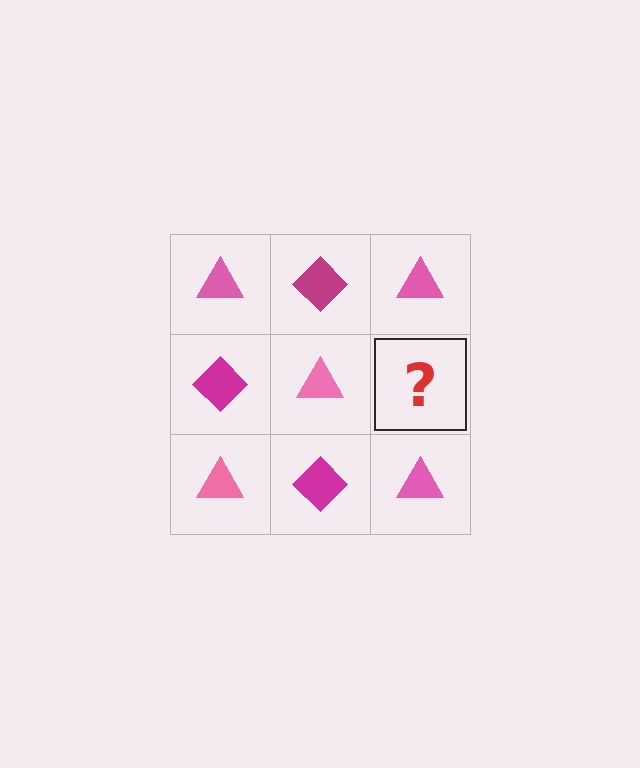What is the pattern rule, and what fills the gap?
The rule is that it alternates pink triangle and magenta diamond in a checkerboard pattern. The gap should be filled with a magenta diamond.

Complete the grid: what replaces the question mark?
The question mark should be replaced with a magenta diamond.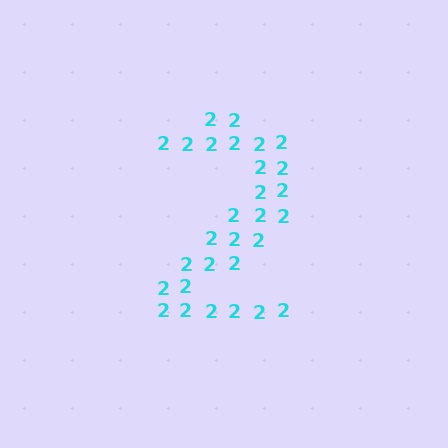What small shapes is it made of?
It is made of small digit 2's.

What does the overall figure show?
The overall figure shows the digit 2.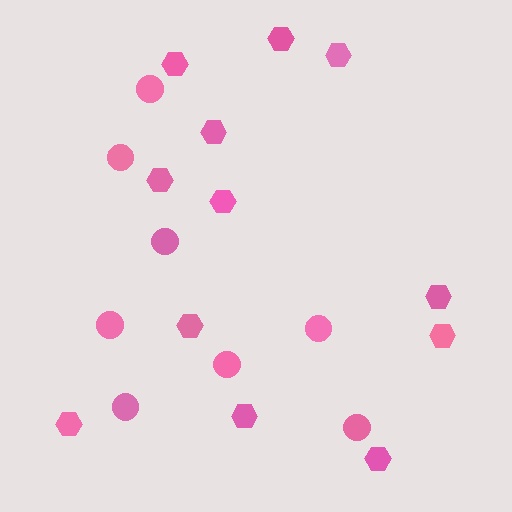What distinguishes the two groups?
There are 2 groups: one group of circles (8) and one group of hexagons (12).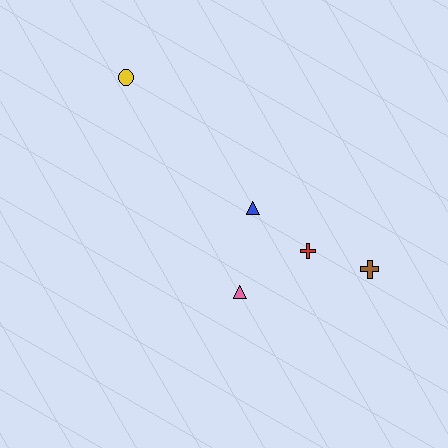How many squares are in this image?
There are no squares.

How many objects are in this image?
There are 5 objects.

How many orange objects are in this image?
There are no orange objects.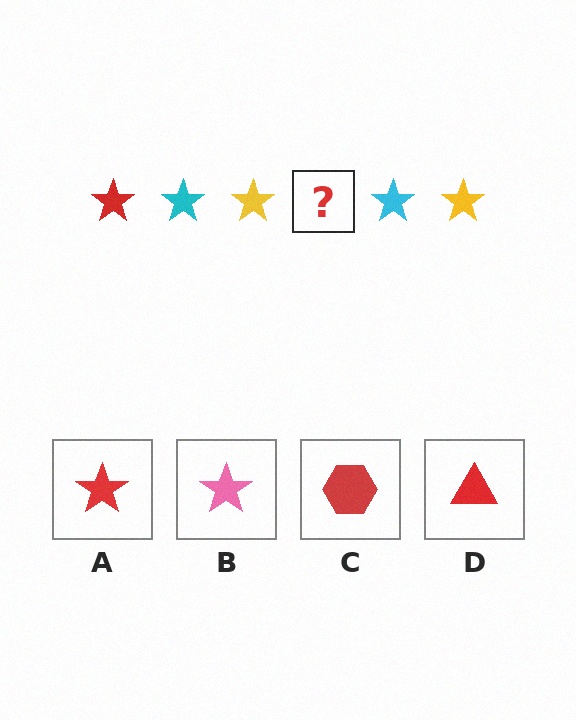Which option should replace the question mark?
Option A.